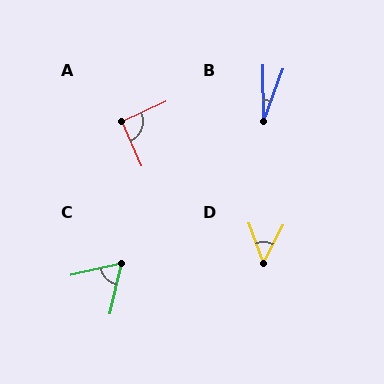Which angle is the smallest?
B, at approximately 22 degrees.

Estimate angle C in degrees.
Approximately 64 degrees.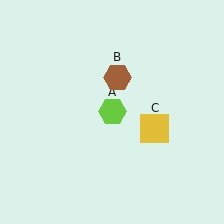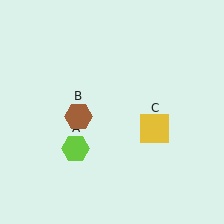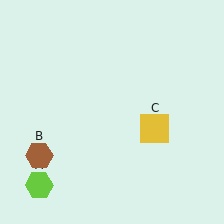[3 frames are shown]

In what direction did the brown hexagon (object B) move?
The brown hexagon (object B) moved down and to the left.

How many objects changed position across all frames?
2 objects changed position: lime hexagon (object A), brown hexagon (object B).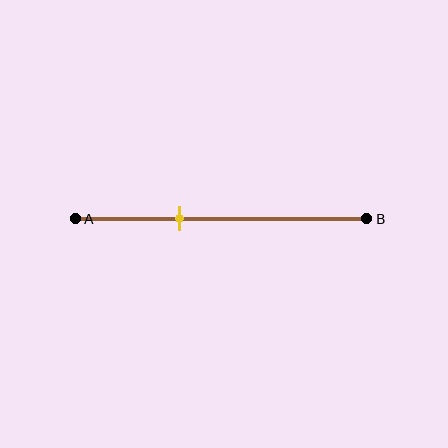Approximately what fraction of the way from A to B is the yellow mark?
The yellow mark is approximately 35% of the way from A to B.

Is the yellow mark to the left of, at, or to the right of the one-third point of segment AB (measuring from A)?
The yellow mark is approximately at the one-third point of segment AB.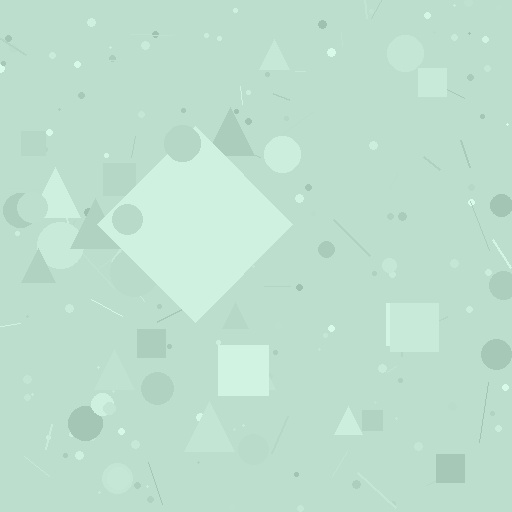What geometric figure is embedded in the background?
A diamond is embedded in the background.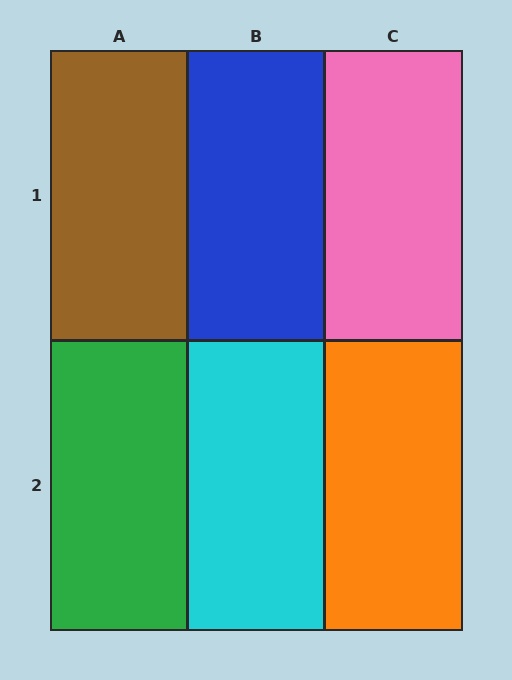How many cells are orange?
1 cell is orange.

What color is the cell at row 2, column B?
Cyan.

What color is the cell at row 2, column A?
Green.